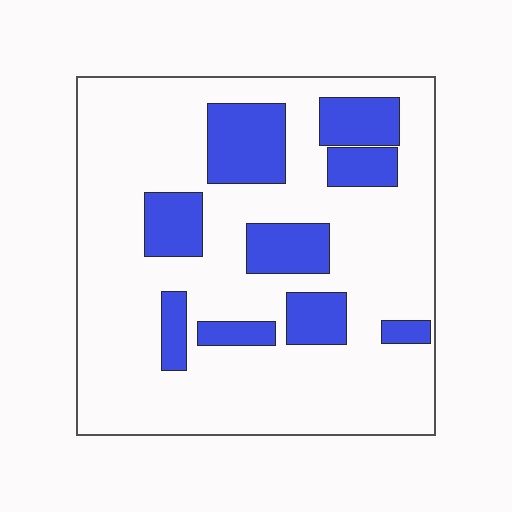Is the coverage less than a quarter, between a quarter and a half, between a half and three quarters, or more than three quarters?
Less than a quarter.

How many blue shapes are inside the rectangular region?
9.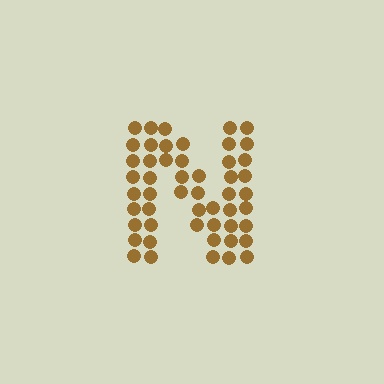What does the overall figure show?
The overall figure shows the letter N.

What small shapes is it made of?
It is made of small circles.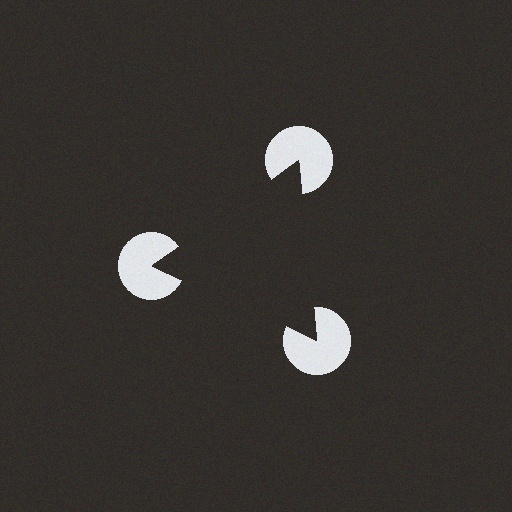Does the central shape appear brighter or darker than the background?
It typically appears slightly darker than the background, even though no actual brightness change is drawn.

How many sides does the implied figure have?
3 sides.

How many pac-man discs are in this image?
There are 3 — one at each vertex of the illusory triangle.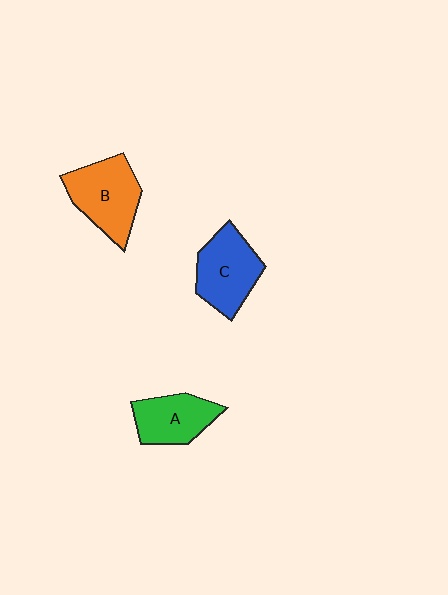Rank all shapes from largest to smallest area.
From largest to smallest: B (orange), C (blue), A (green).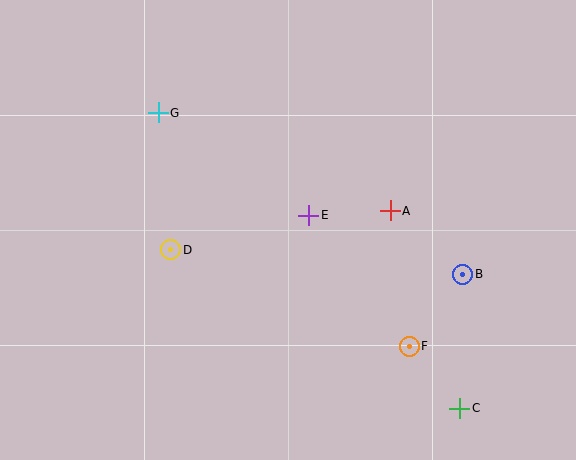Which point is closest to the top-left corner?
Point G is closest to the top-left corner.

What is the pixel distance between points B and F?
The distance between B and F is 90 pixels.